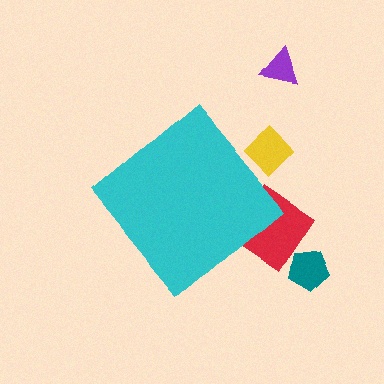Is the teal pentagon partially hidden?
No, the teal pentagon is fully visible.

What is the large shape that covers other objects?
A cyan diamond.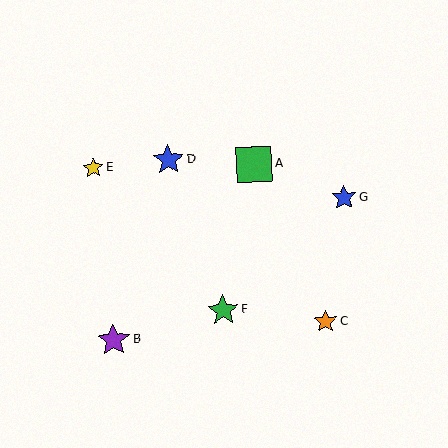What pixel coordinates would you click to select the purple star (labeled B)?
Click at (114, 340) to select the purple star B.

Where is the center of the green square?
The center of the green square is at (254, 164).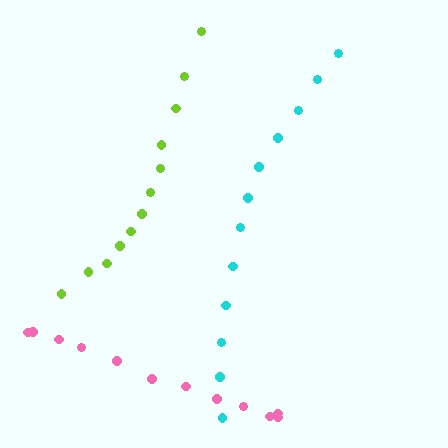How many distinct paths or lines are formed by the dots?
There are 3 distinct paths.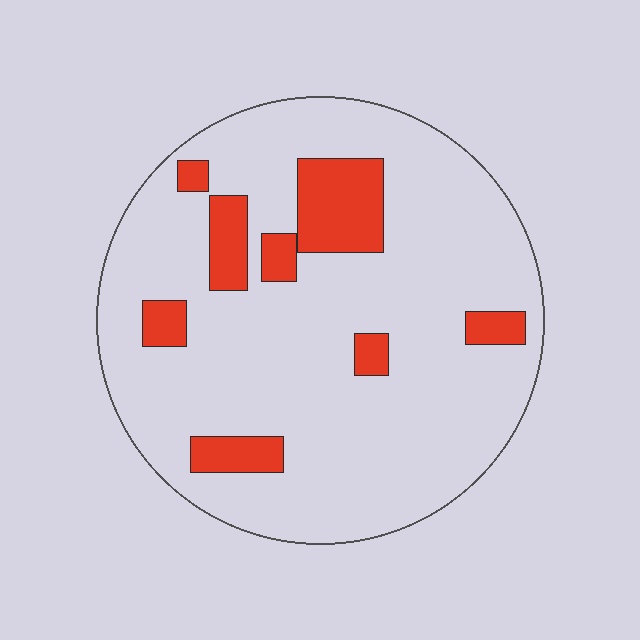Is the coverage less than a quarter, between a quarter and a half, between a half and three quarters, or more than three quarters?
Less than a quarter.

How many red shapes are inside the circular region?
8.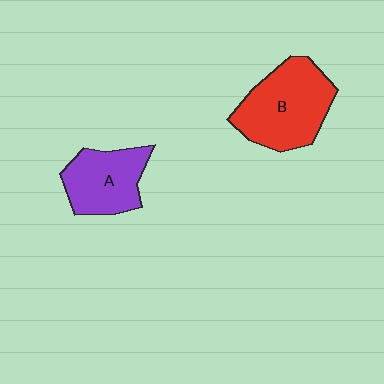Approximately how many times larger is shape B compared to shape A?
Approximately 1.4 times.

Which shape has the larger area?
Shape B (red).